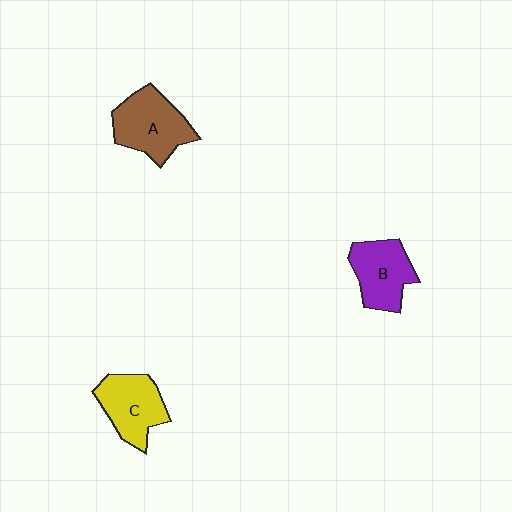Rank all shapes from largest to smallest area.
From largest to smallest: A (brown), C (yellow), B (purple).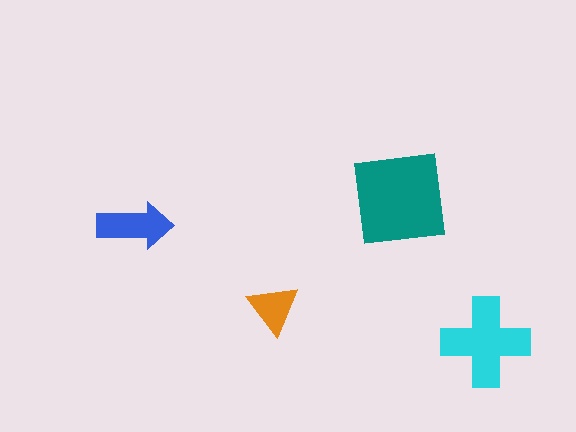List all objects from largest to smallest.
The teal square, the cyan cross, the blue arrow, the orange triangle.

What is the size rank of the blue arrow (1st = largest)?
3rd.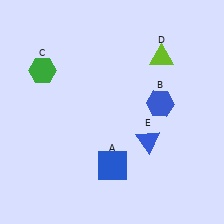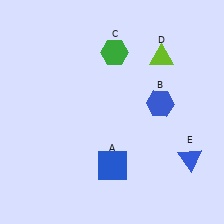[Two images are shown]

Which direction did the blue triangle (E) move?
The blue triangle (E) moved right.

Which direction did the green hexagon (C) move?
The green hexagon (C) moved right.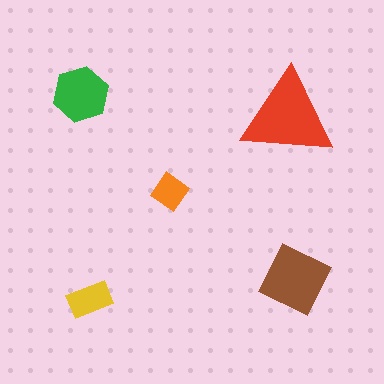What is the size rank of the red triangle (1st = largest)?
1st.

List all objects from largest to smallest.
The red triangle, the brown square, the green hexagon, the yellow rectangle, the orange diamond.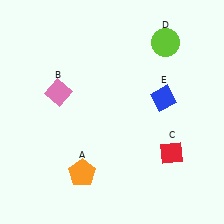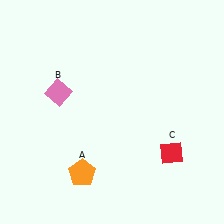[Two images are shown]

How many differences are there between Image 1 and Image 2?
There are 2 differences between the two images.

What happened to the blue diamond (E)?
The blue diamond (E) was removed in Image 2. It was in the top-right area of Image 1.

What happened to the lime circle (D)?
The lime circle (D) was removed in Image 2. It was in the top-right area of Image 1.